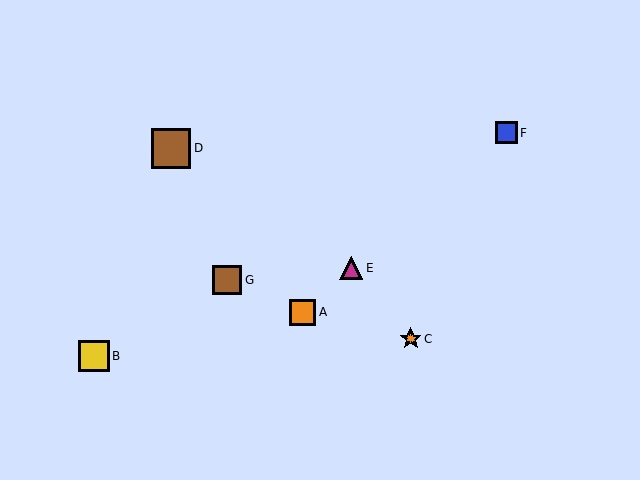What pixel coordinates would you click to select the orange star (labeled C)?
Click at (411, 339) to select the orange star C.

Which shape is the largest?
The brown square (labeled D) is the largest.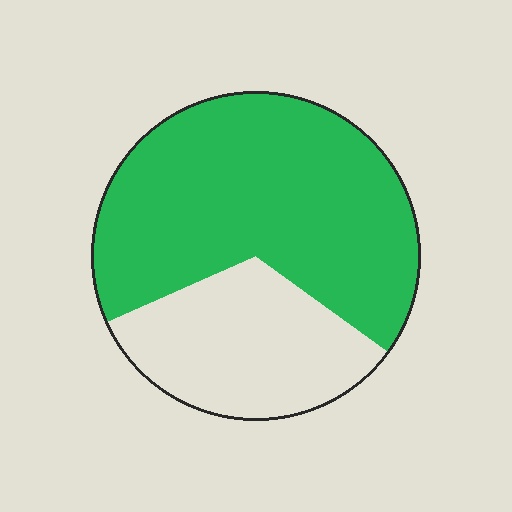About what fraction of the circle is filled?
About two thirds (2/3).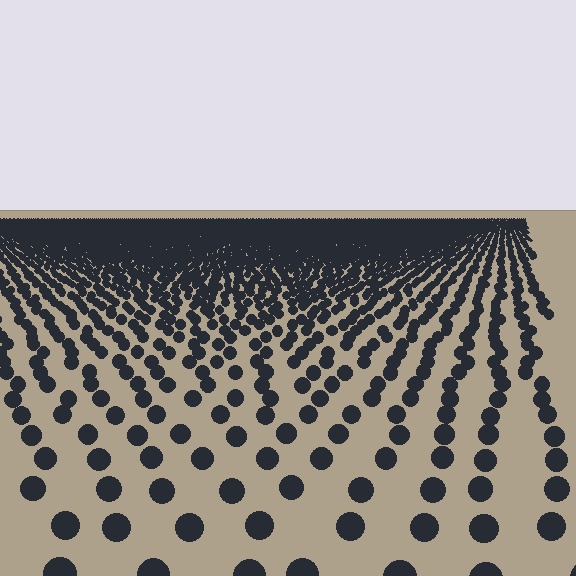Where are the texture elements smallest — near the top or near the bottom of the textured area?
Near the top.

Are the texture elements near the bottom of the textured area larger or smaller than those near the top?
Larger. Near the bottom, elements are closer to the viewer and appear at a bigger on-screen size.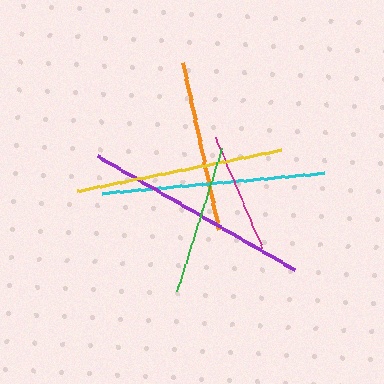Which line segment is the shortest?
The magenta line is the shortest at approximately 120 pixels.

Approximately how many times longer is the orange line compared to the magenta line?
The orange line is approximately 1.4 times the length of the magenta line.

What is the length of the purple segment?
The purple segment is approximately 228 pixels long.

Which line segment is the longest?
The purple line is the longest at approximately 228 pixels.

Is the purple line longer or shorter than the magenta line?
The purple line is longer than the magenta line.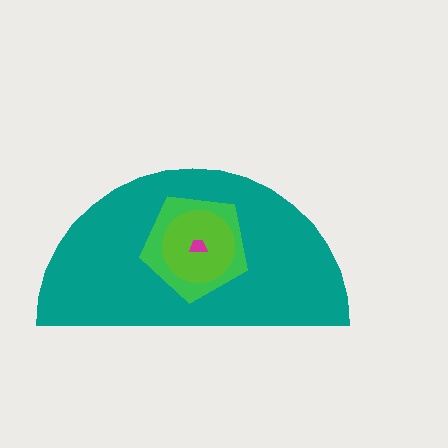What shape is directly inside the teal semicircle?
The green pentagon.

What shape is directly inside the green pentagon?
The lime circle.